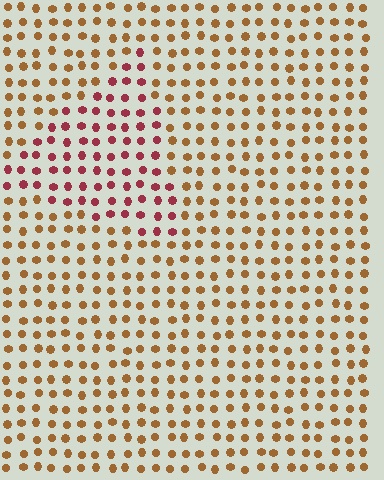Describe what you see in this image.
The image is filled with small brown elements in a uniform arrangement. A triangle-shaped region is visible where the elements are tinted to a slightly different hue, forming a subtle color boundary.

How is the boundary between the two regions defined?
The boundary is defined purely by a slight shift in hue (about 44 degrees). Spacing, size, and orientation are identical on both sides.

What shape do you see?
I see a triangle.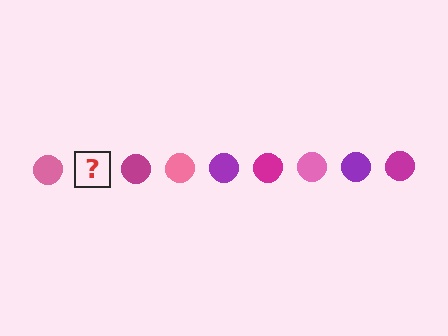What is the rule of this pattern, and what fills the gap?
The rule is that the pattern cycles through pink, purple, magenta circles. The gap should be filled with a purple circle.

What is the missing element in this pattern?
The missing element is a purple circle.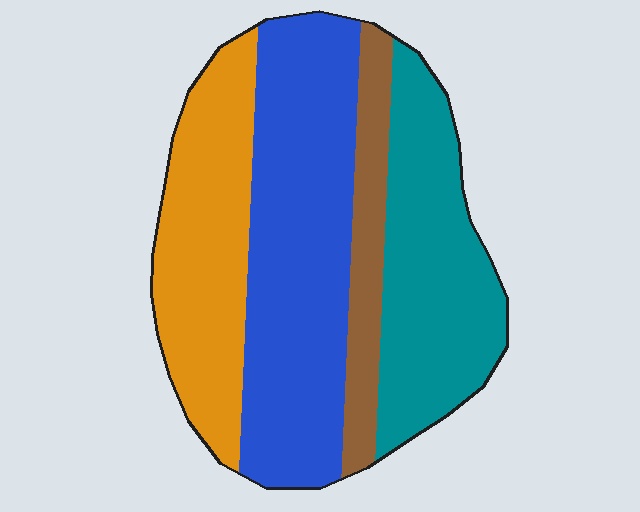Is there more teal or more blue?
Blue.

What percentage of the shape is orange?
Orange covers 25% of the shape.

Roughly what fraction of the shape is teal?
Teal covers about 25% of the shape.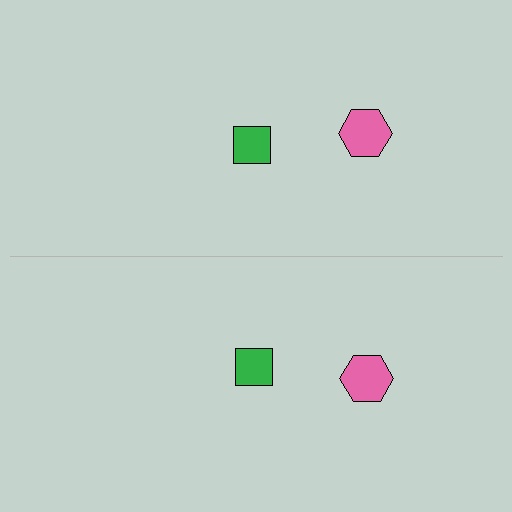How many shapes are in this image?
There are 4 shapes in this image.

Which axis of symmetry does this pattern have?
The pattern has a horizontal axis of symmetry running through the center of the image.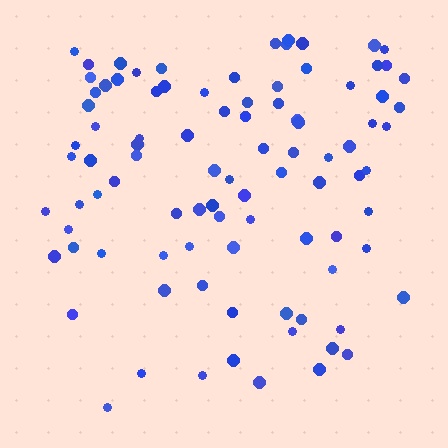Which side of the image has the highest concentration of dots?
The top.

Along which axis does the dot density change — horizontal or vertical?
Vertical.